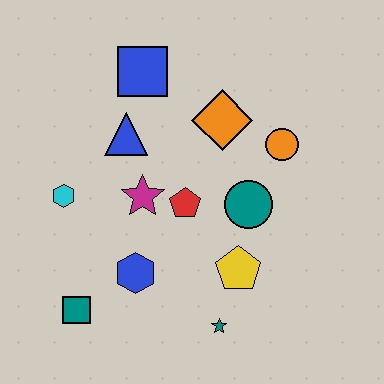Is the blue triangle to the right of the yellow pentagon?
No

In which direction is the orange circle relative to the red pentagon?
The orange circle is to the right of the red pentagon.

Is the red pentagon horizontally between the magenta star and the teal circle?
Yes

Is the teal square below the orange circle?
Yes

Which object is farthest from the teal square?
The orange circle is farthest from the teal square.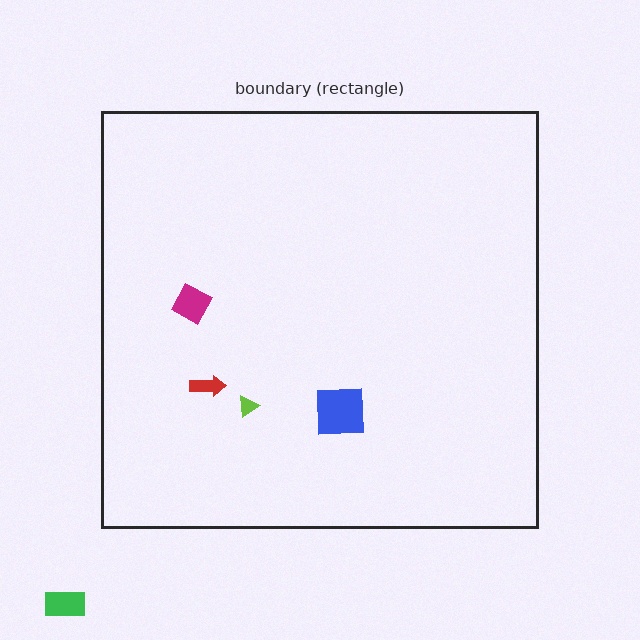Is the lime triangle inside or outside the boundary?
Inside.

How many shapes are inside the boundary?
4 inside, 1 outside.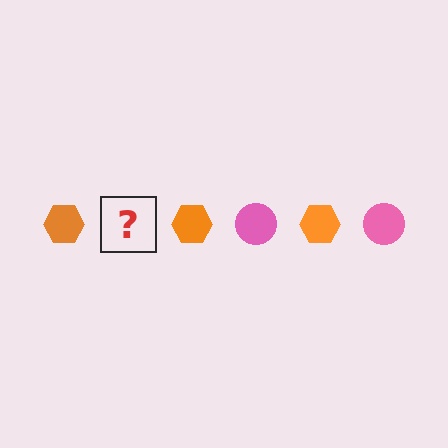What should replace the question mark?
The question mark should be replaced with a pink circle.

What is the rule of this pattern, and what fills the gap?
The rule is that the pattern alternates between orange hexagon and pink circle. The gap should be filled with a pink circle.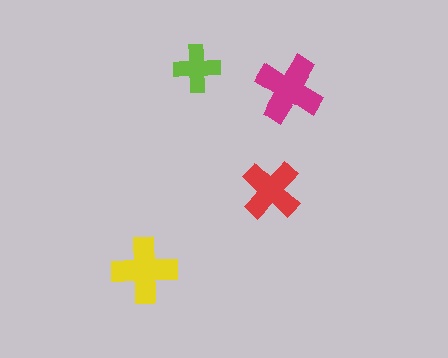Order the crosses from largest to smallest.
the magenta one, the yellow one, the red one, the lime one.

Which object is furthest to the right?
The magenta cross is rightmost.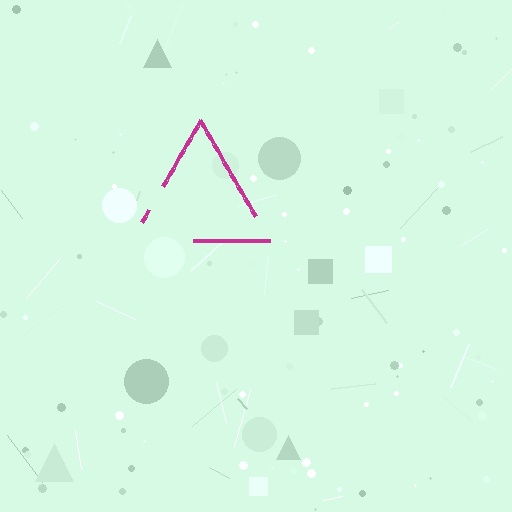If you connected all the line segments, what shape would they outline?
They would outline a triangle.